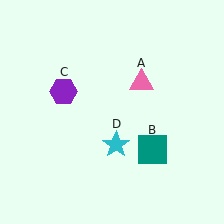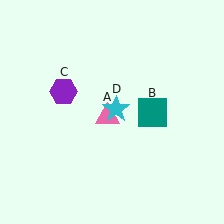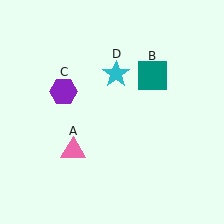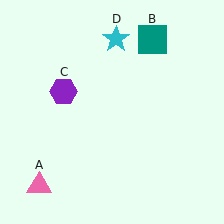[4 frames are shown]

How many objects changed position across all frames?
3 objects changed position: pink triangle (object A), teal square (object B), cyan star (object D).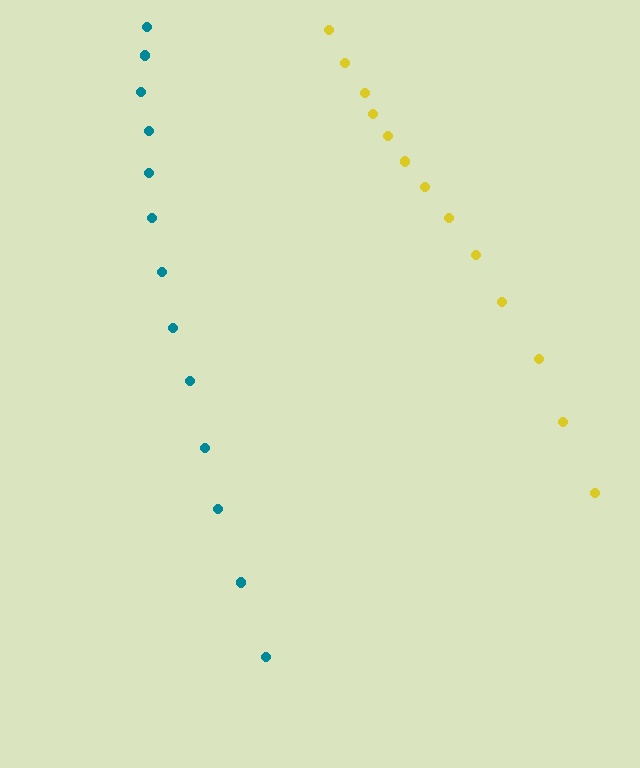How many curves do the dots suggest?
There are 2 distinct paths.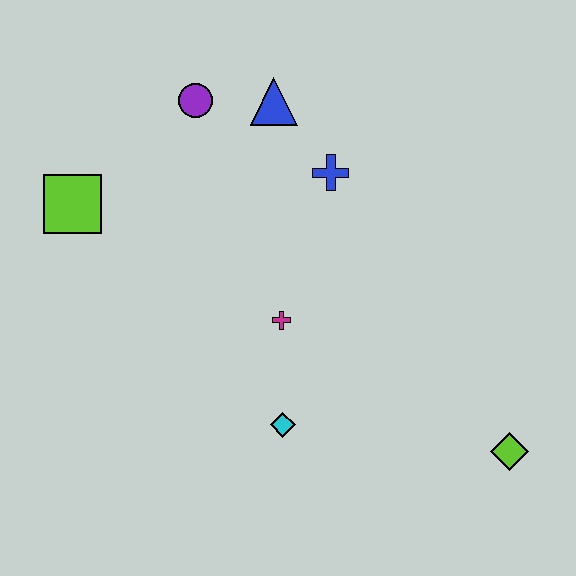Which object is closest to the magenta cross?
The cyan diamond is closest to the magenta cross.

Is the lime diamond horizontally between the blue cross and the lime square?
No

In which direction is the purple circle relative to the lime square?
The purple circle is to the right of the lime square.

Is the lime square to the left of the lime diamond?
Yes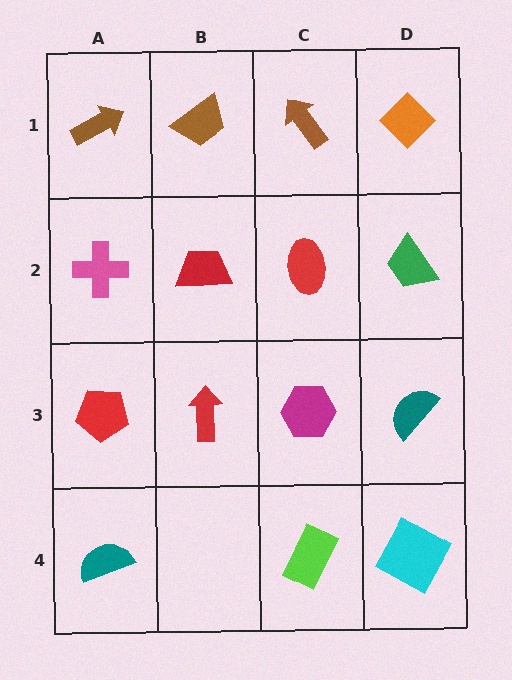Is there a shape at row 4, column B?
No, that cell is empty.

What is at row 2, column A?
A pink cross.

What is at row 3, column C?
A magenta hexagon.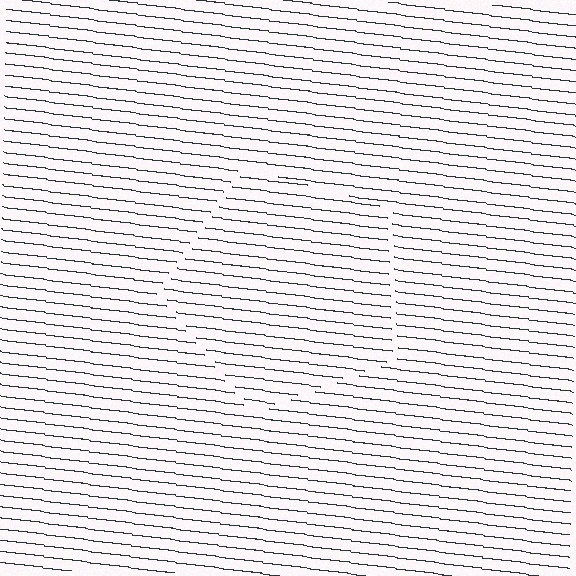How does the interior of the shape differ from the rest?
The interior of the shape contains the same grating, shifted by half a period — the contour is defined by the phase discontinuity where line-ends from the inner and outer gratings abut.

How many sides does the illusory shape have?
5 sides — the line-ends trace a pentagon.